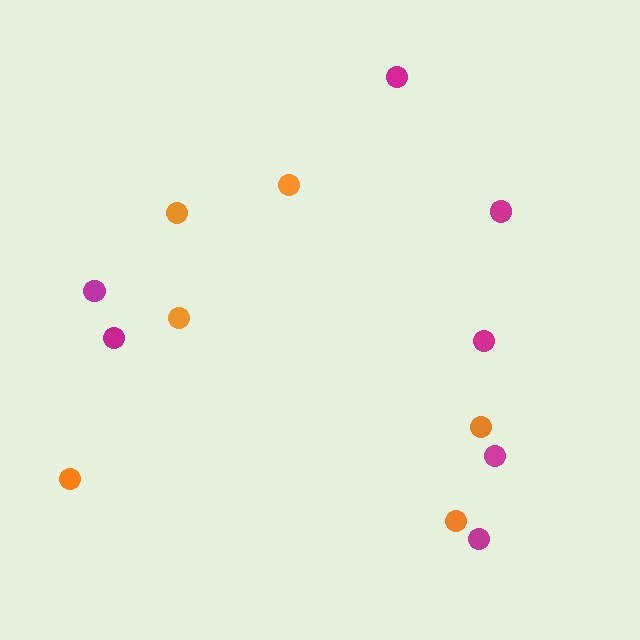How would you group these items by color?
There are 2 groups: one group of magenta circles (7) and one group of orange circles (6).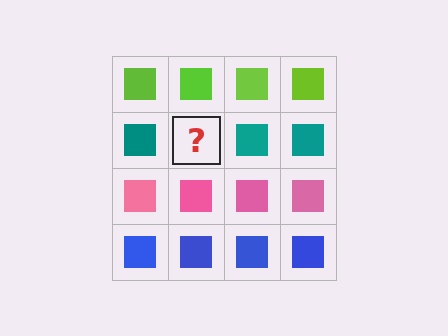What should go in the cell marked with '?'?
The missing cell should contain a teal square.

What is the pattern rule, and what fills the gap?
The rule is that each row has a consistent color. The gap should be filled with a teal square.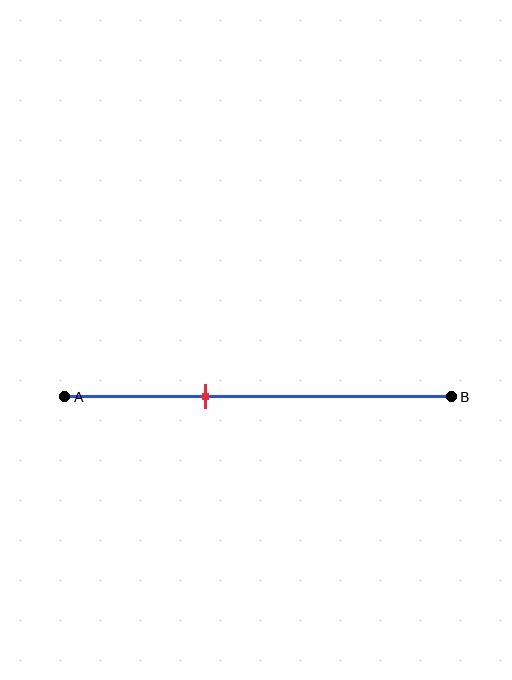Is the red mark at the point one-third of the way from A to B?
Yes, the mark is approximately at the one-third point.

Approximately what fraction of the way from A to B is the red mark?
The red mark is approximately 35% of the way from A to B.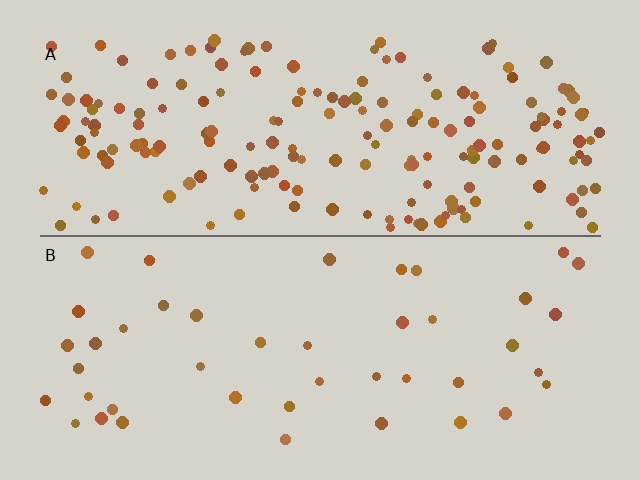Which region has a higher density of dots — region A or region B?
A (the top).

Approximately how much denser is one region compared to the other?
Approximately 4.2× — region A over region B.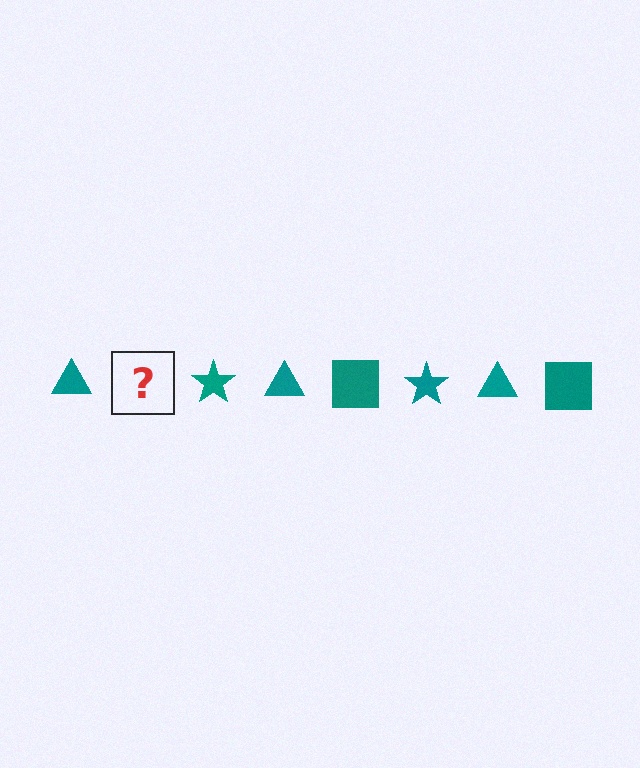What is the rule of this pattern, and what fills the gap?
The rule is that the pattern cycles through triangle, square, star shapes in teal. The gap should be filled with a teal square.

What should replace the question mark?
The question mark should be replaced with a teal square.